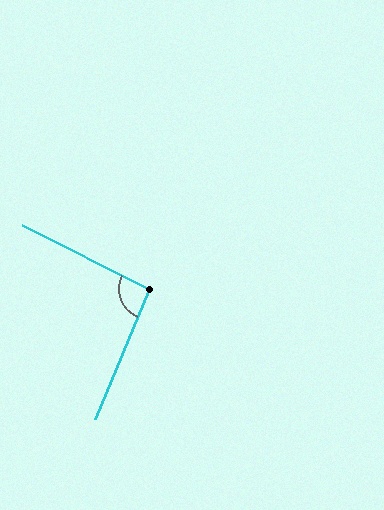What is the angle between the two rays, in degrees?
Approximately 94 degrees.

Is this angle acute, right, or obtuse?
It is approximately a right angle.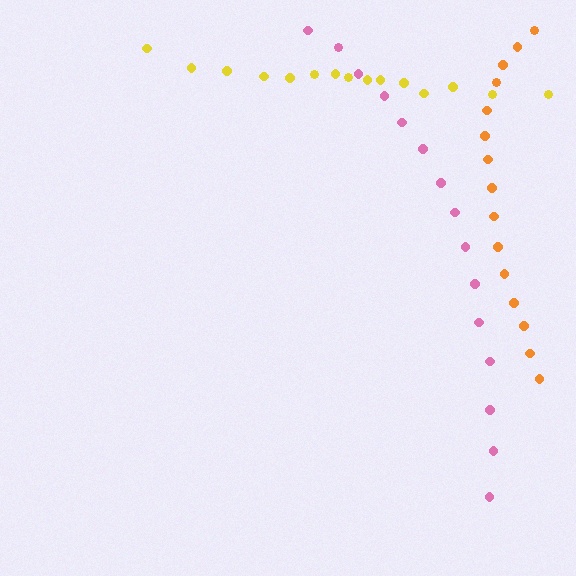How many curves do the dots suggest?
There are 3 distinct paths.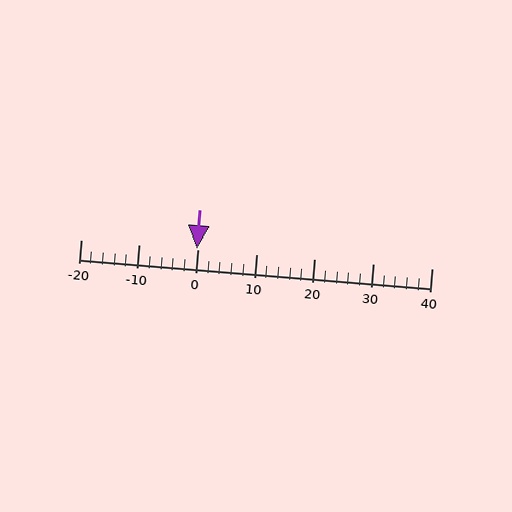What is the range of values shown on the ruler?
The ruler shows values from -20 to 40.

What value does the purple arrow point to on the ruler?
The purple arrow points to approximately 0.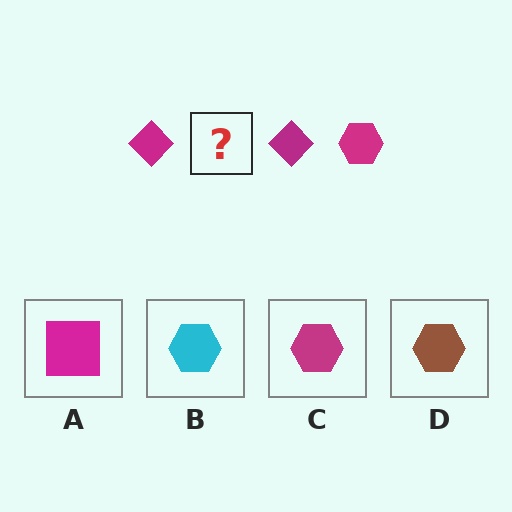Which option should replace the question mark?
Option C.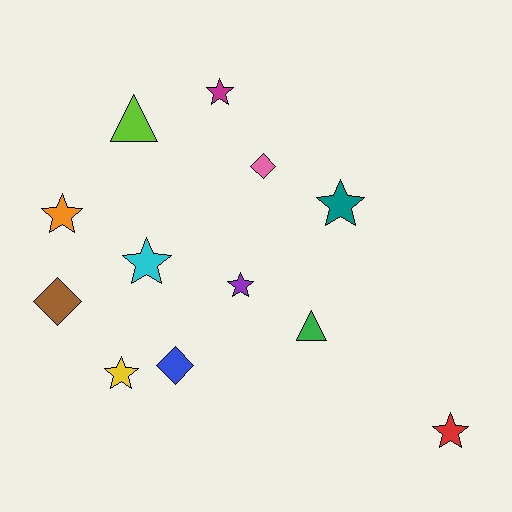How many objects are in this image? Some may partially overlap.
There are 12 objects.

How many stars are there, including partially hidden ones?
There are 7 stars.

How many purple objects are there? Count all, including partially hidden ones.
There is 1 purple object.